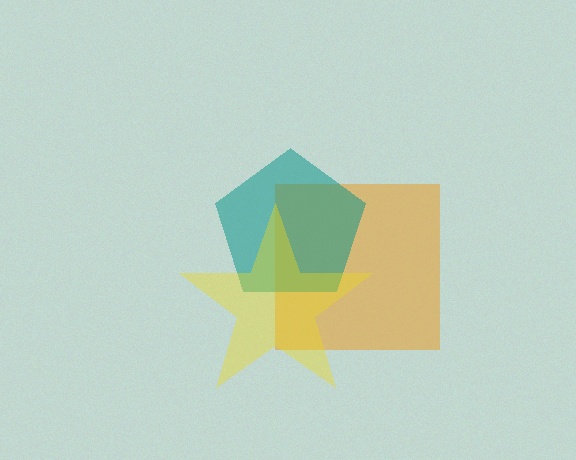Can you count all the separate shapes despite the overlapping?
Yes, there are 3 separate shapes.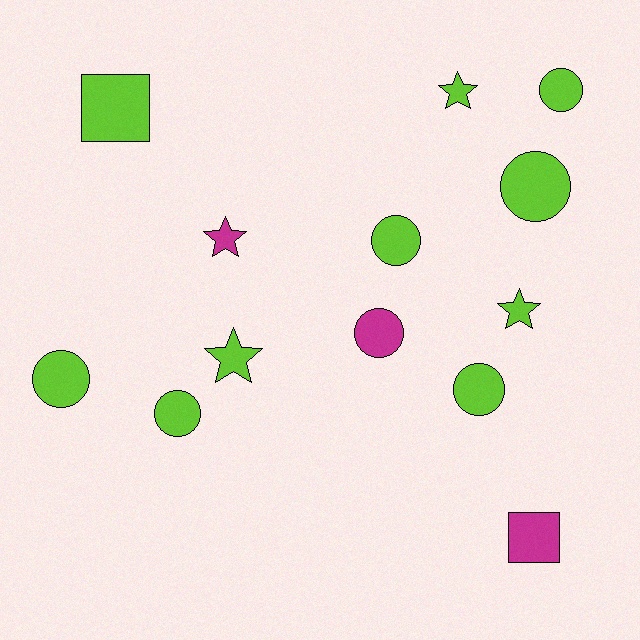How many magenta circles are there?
There is 1 magenta circle.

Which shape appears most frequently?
Circle, with 7 objects.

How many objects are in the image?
There are 13 objects.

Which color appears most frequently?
Lime, with 10 objects.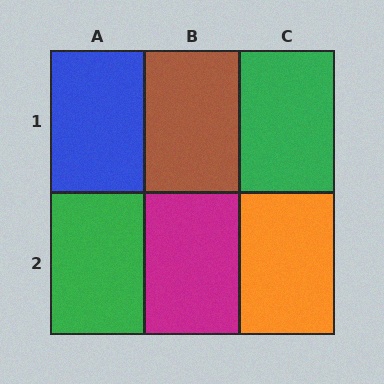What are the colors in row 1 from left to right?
Blue, brown, green.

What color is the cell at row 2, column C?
Orange.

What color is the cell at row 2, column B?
Magenta.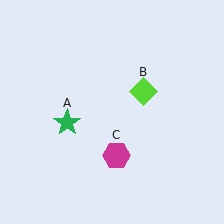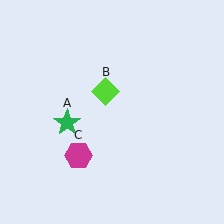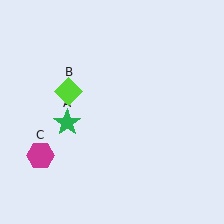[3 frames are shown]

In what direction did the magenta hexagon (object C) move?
The magenta hexagon (object C) moved left.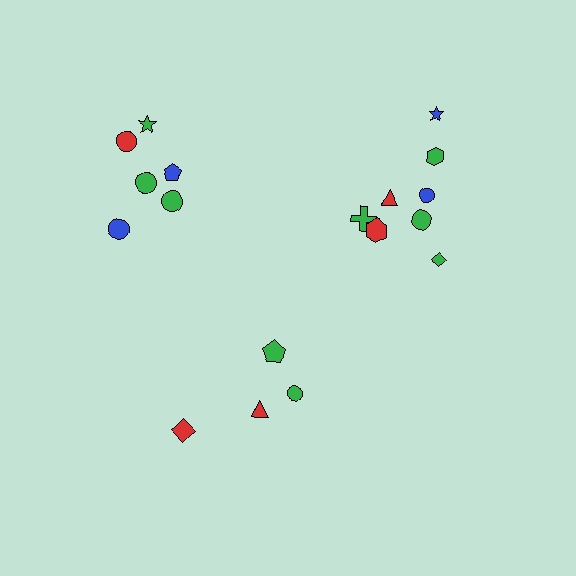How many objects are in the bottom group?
There are 4 objects.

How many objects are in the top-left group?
There are 6 objects.